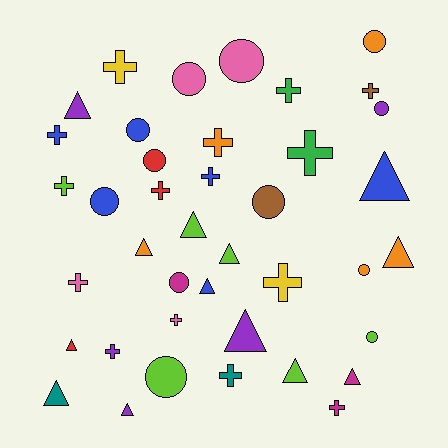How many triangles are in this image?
There are 13 triangles.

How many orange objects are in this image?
There are 5 orange objects.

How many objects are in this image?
There are 40 objects.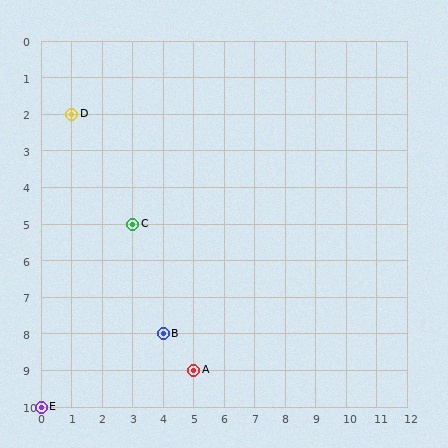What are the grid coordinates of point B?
Point B is at grid coordinates (4, 8).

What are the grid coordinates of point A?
Point A is at grid coordinates (5, 9).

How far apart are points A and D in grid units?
Points A and D are 4 columns and 7 rows apart (about 8.1 grid units diagonally).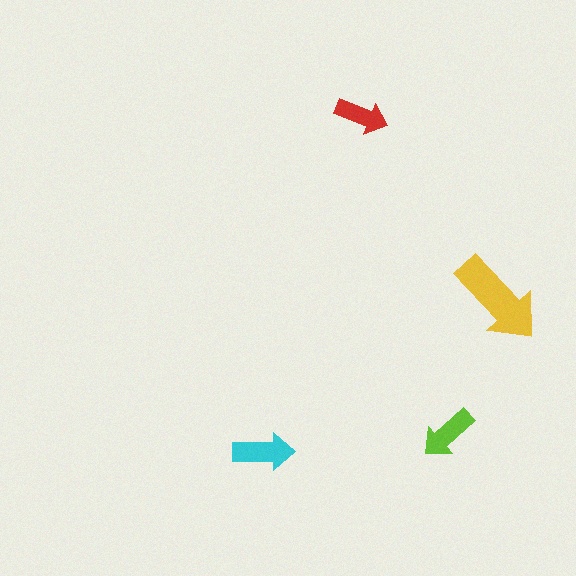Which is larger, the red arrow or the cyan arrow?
The cyan one.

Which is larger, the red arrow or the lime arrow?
The lime one.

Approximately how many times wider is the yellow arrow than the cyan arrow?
About 1.5 times wider.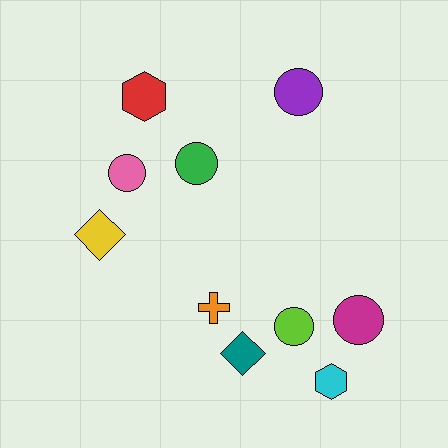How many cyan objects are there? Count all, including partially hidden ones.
There is 1 cyan object.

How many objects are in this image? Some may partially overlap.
There are 10 objects.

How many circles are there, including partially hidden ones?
There are 5 circles.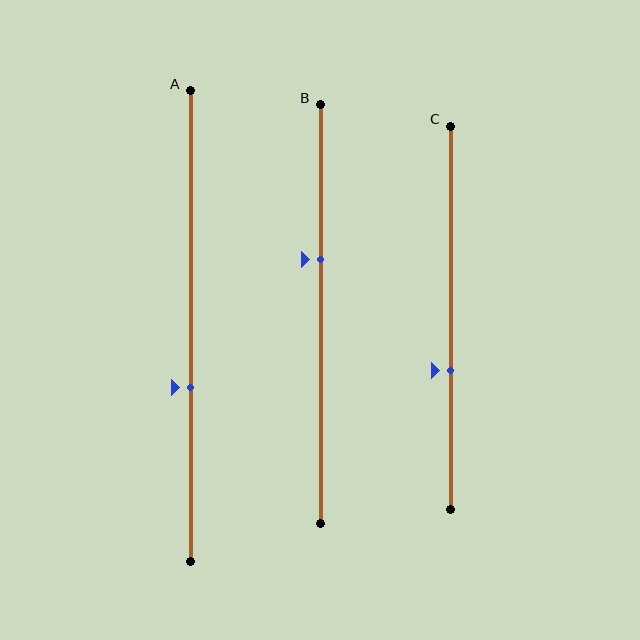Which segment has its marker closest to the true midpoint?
Segment A has its marker closest to the true midpoint.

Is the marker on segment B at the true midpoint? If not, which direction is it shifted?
No, the marker on segment B is shifted upward by about 13% of the segment length.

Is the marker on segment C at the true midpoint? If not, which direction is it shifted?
No, the marker on segment C is shifted downward by about 14% of the segment length.